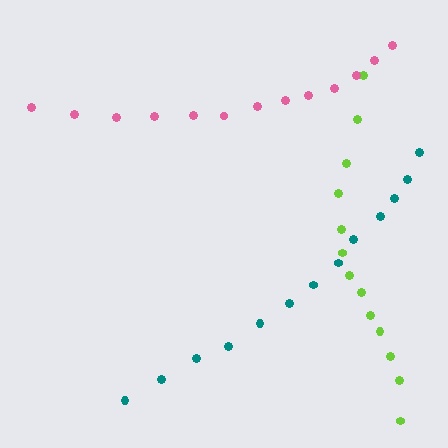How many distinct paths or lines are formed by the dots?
There are 3 distinct paths.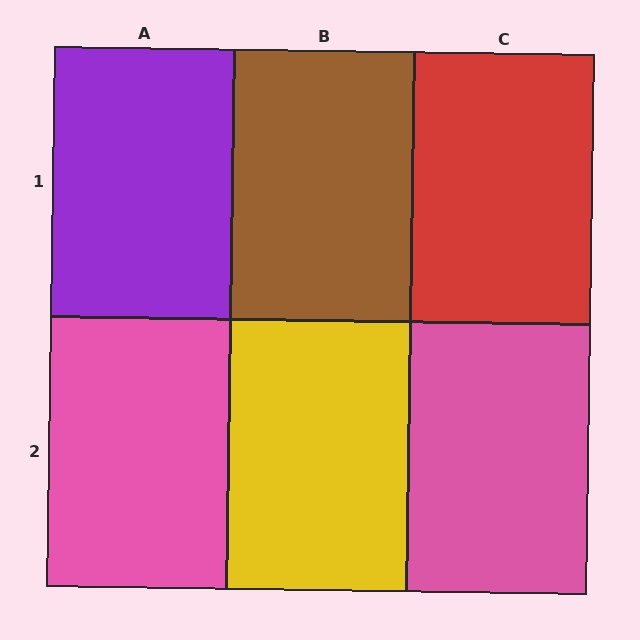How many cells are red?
1 cell is red.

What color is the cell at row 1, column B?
Brown.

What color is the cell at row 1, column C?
Red.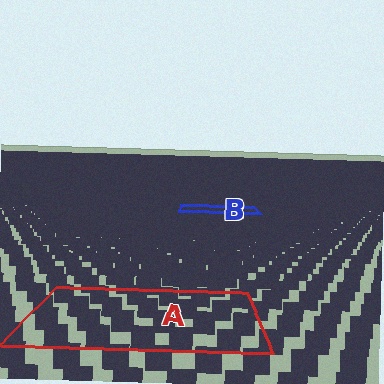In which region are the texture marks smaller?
The texture marks are smaller in region B, because it is farther away.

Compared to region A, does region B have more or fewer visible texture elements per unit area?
Region B has more texture elements per unit area — they are packed more densely because it is farther away.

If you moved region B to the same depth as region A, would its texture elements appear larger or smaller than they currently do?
They would appear larger. At a closer depth, the same texture elements are projected at a bigger on-screen size.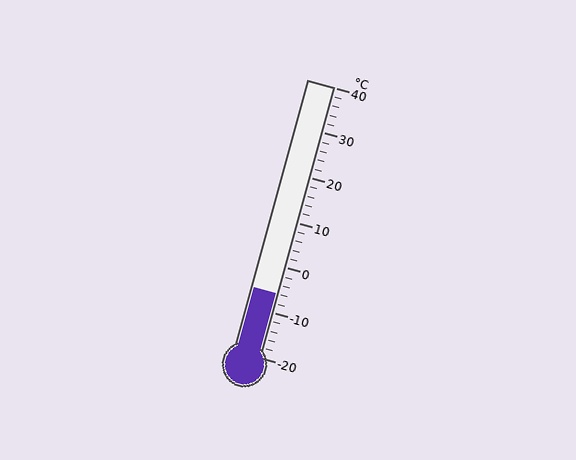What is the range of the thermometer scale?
The thermometer scale ranges from -20°C to 40°C.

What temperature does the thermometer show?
The thermometer shows approximately -6°C.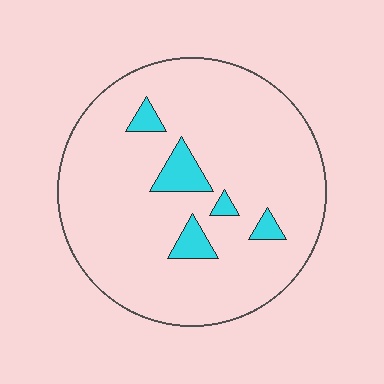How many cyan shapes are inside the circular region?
5.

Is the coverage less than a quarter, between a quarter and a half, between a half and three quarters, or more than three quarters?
Less than a quarter.